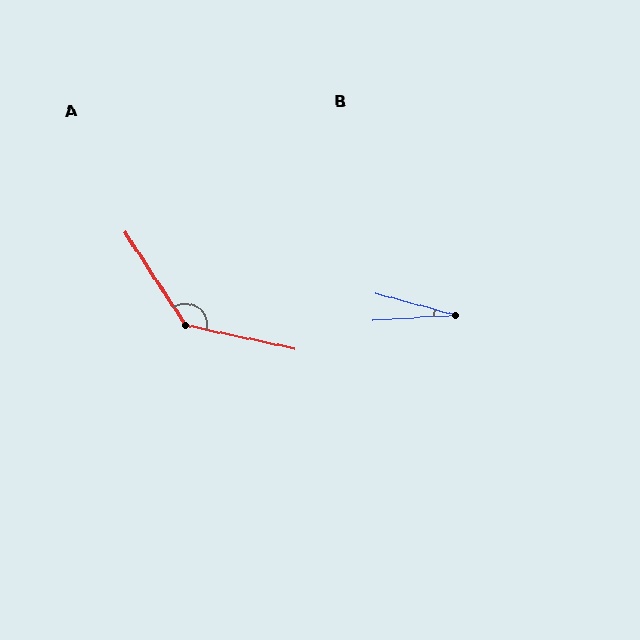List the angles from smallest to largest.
B (19°), A (135°).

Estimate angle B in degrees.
Approximately 19 degrees.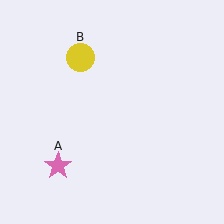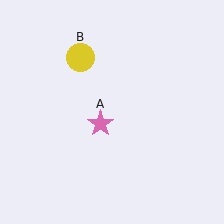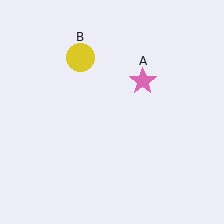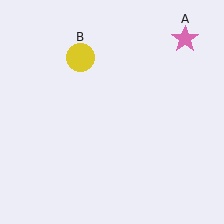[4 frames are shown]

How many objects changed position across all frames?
1 object changed position: pink star (object A).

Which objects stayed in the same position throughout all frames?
Yellow circle (object B) remained stationary.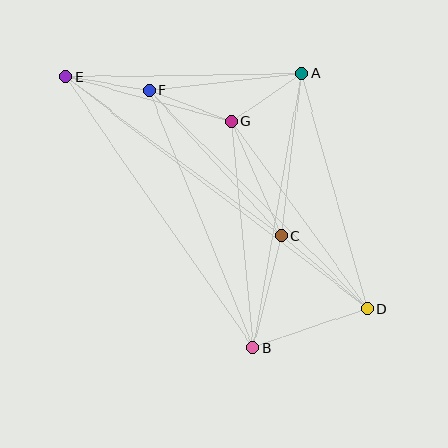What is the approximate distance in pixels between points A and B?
The distance between A and B is approximately 278 pixels.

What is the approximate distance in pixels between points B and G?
The distance between B and G is approximately 228 pixels.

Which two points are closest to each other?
Points A and G are closest to each other.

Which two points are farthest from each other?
Points D and E are farthest from each other.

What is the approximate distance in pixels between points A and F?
The distance between A and F is approximately 153 pixels.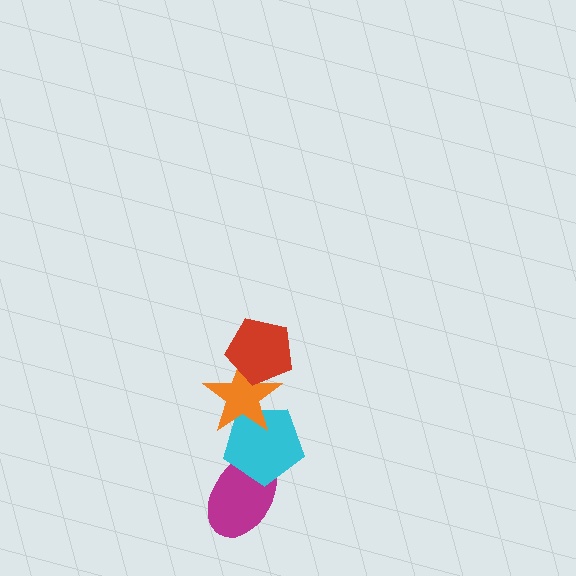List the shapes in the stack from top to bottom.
From top to bottom: the red pentagon, the orange star, the cyan pentagon, the magenta ellipse.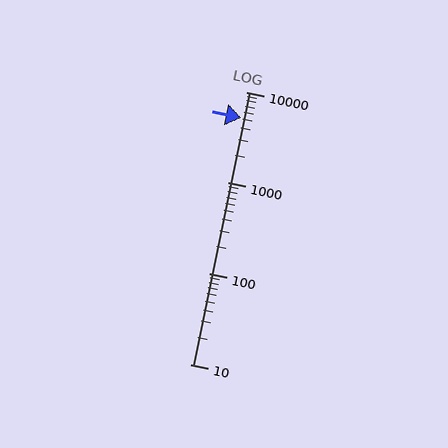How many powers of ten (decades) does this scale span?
The scale spans 3 decades, from 10 to 10000.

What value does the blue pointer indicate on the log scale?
The pointer indicates approximately 5200.